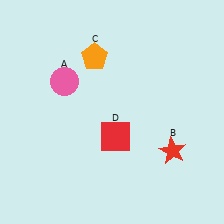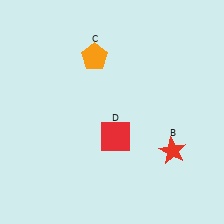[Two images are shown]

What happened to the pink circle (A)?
The pink circle (A) was removed in Image 2. It was in the top-left area of Image 1.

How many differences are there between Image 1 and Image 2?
There is 1 difference between the two images.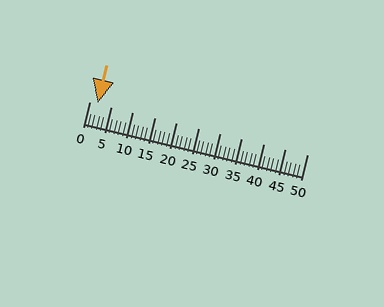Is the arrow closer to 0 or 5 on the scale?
The arrow is closer to 0.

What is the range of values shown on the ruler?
The ruler shows values from 0 to 50.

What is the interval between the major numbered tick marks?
The major tick marks are spaced 5 units apart.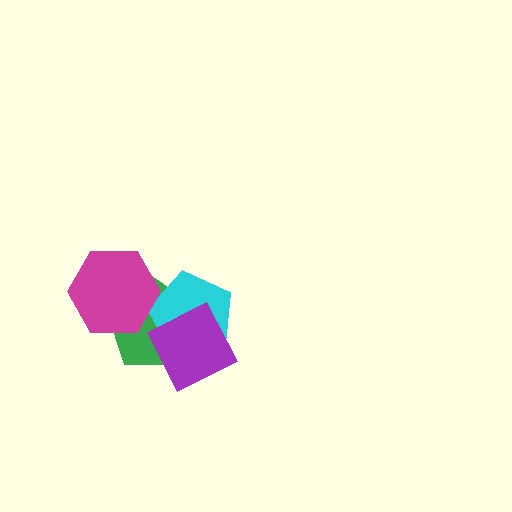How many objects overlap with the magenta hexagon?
2 objects overlap with the magenta hexagon.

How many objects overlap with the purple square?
2 objects overlap with the purple square.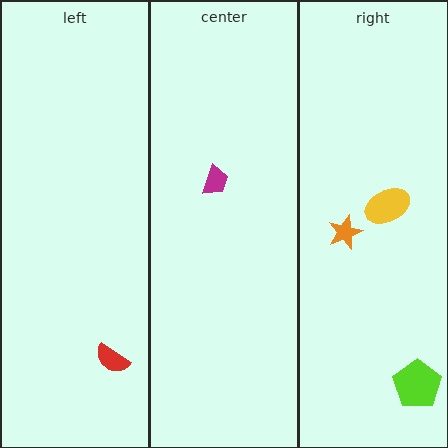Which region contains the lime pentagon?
The right region.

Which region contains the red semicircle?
The left region.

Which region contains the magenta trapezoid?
The center region.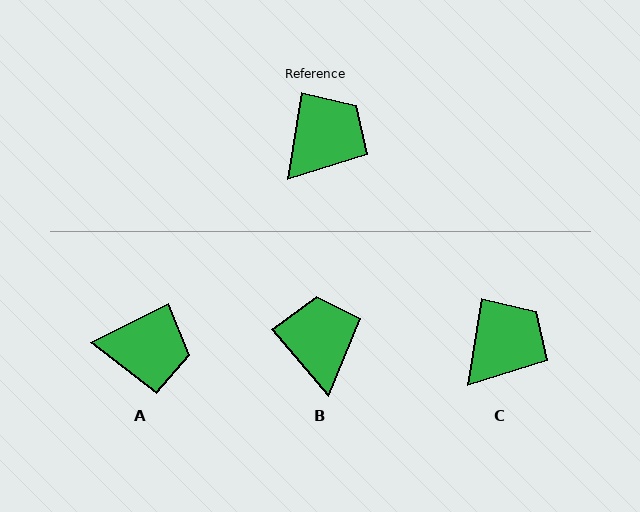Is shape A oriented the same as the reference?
No, it is off by about 55 degrees.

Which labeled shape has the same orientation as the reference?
C.